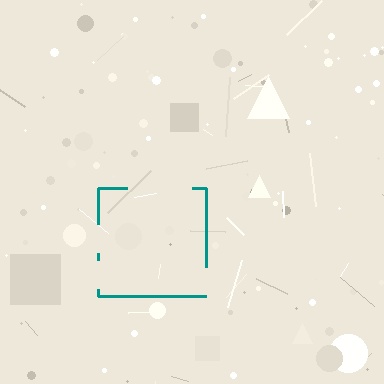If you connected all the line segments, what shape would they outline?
They would outline a square.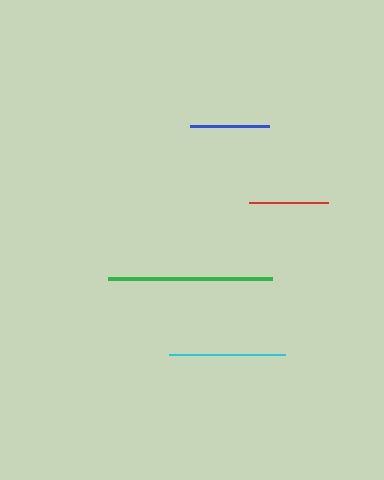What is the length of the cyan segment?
The cyan segment is approximately 116 pixels long.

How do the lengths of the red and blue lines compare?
The red and blue lines are approximately the same length.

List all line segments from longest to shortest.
From longest to shortest: green, cyan, red, blue.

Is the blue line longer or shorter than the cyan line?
The cyan line is longer than the blue line.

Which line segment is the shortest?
The blue line is the shortest at approximately 79 pixels.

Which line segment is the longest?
The green line is the longest at approximately 164 pixels.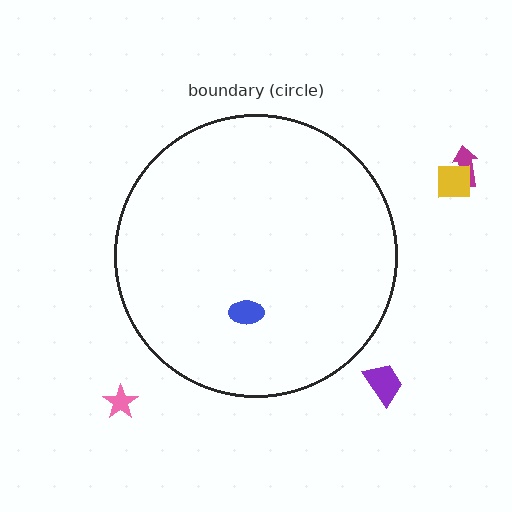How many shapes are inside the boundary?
1 inside, 4 outside.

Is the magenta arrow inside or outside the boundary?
Outside.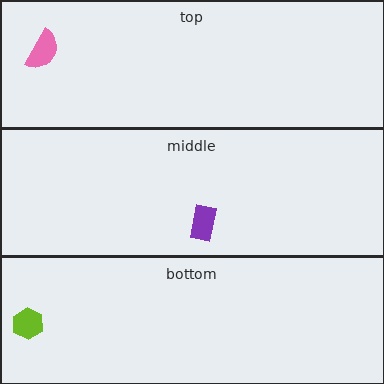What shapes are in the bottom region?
The lime hexagon.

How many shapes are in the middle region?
1.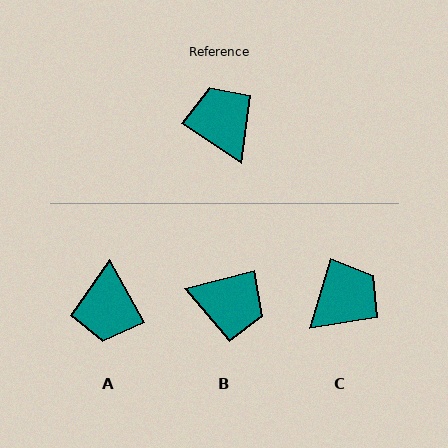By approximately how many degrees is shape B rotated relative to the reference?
Approximately 132 degrees clockwise.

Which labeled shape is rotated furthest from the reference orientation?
A, about 153 degrees away.